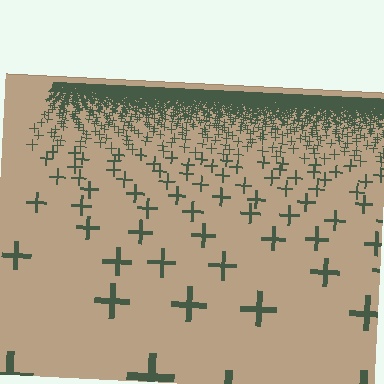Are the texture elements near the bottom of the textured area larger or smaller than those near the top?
Larger. Near the bottom, elements are closer to the viewer and appear at a bigger on-screen size.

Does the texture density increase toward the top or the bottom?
Density increases toward the top.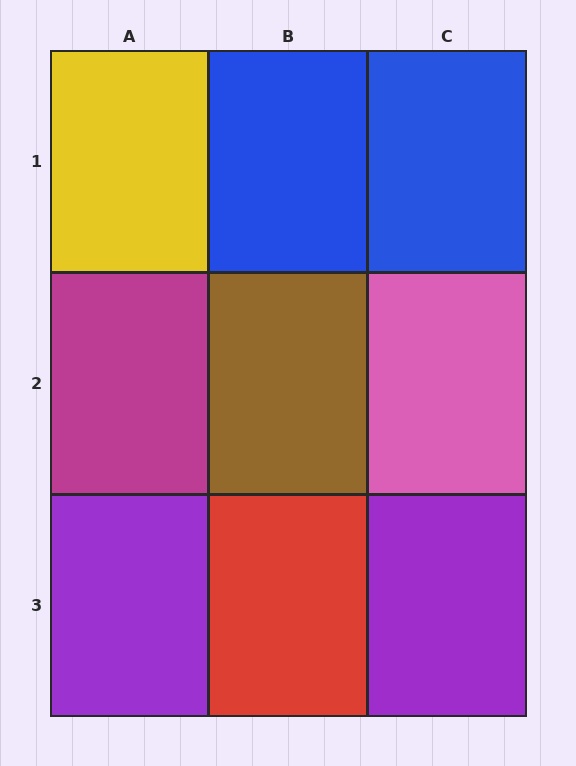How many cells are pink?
1 cell is pink.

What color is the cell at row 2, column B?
Brown.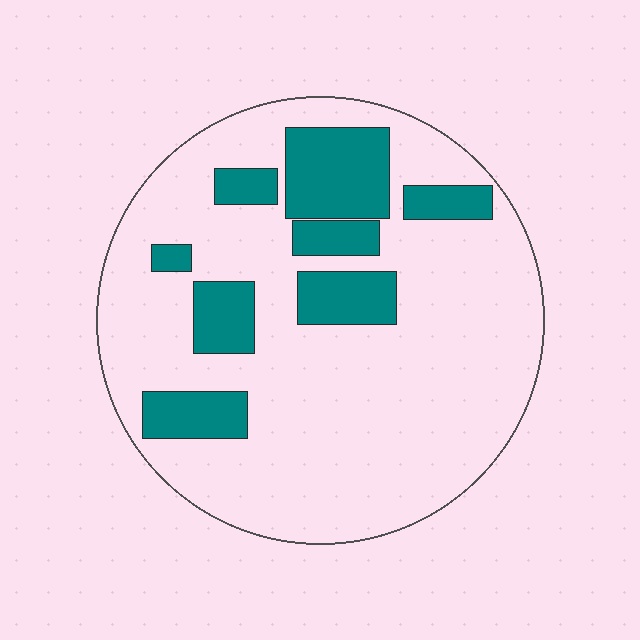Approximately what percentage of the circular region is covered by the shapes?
Approximately 20%.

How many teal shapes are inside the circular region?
8.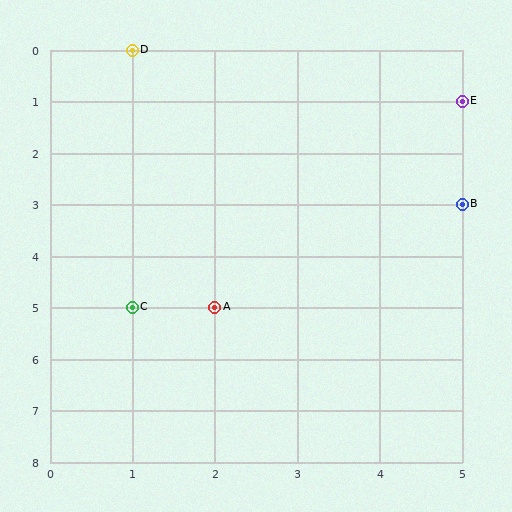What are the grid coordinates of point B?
Point B is at grid coordinates (5, 3).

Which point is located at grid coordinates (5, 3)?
Point B is at (5, 3).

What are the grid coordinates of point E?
Point E is at grid coordinates (5, 1).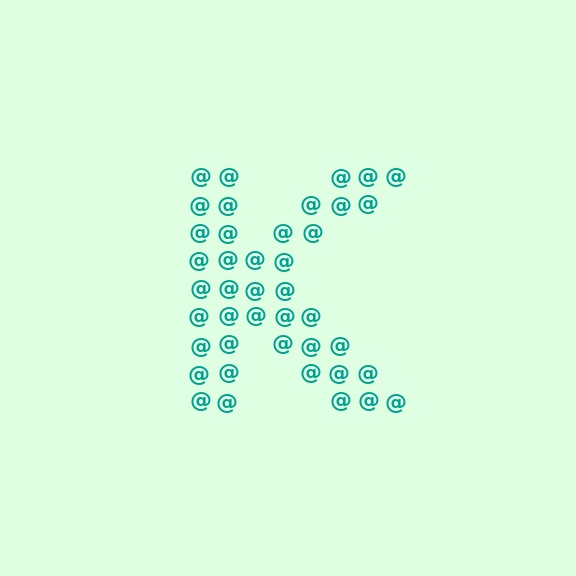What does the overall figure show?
The overall figure shows the letter K.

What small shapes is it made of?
It is made of small at signs.